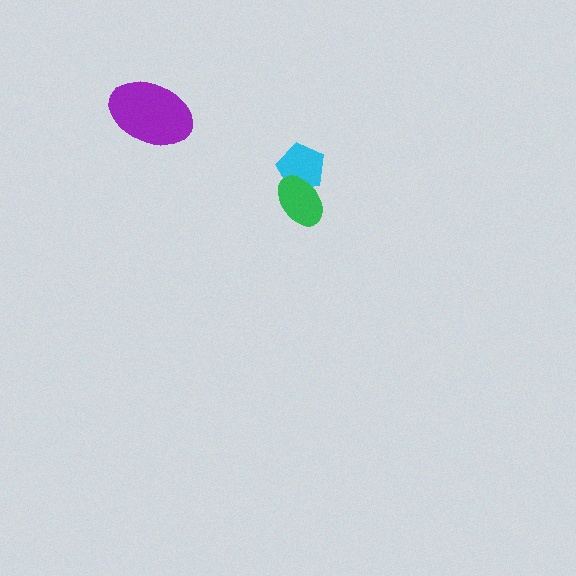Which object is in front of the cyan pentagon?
The green ellipse is in front of the cyan pentagon.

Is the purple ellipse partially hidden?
No, no other shape covers it.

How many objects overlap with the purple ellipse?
0 objects overlap with the purple ellipse.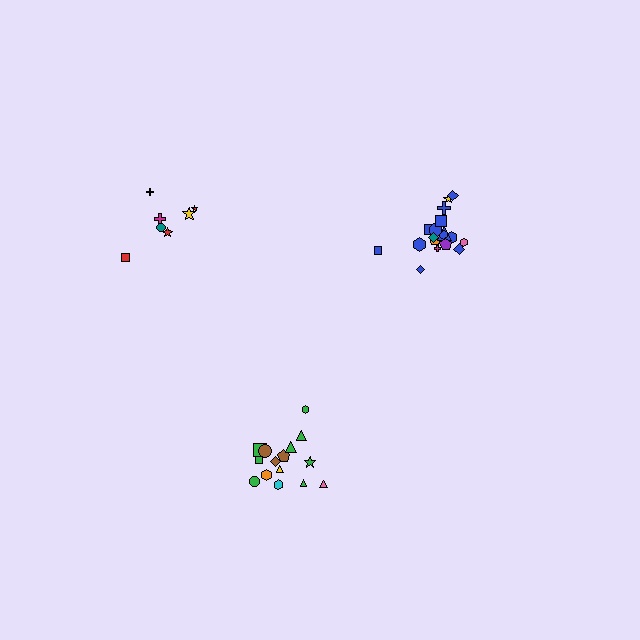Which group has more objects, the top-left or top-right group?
The top-right group.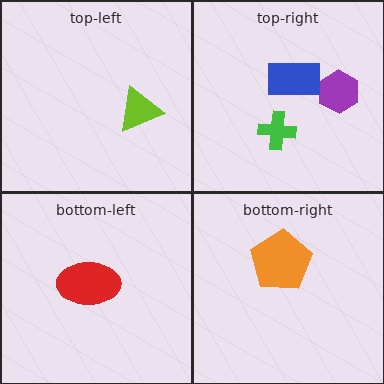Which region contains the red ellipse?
The bottom-left region.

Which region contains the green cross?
The top-right region.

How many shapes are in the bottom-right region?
1.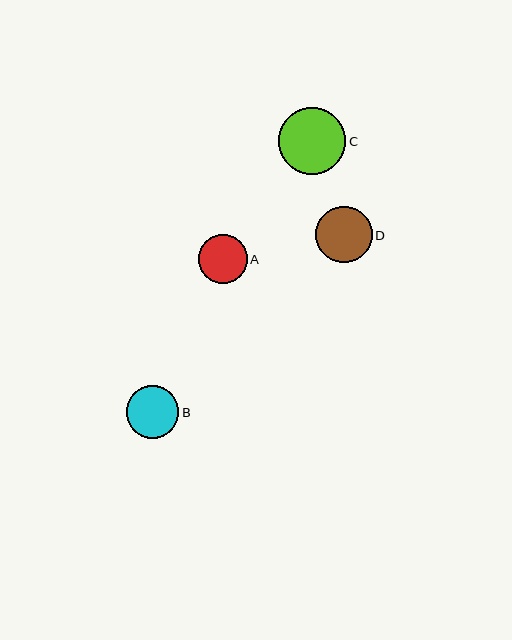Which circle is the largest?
Circle C is the largest with a size of approximately 67 pixels.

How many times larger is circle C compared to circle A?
Circle C is approximately 1.4 times the size of circle A.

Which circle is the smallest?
Circle A is the smallest with a size of approximately 49 pixels.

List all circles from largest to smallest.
From largest to smallest: C, D, B, A.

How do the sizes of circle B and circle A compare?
Circle B and circle A are approximately the same size.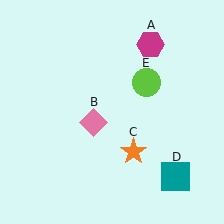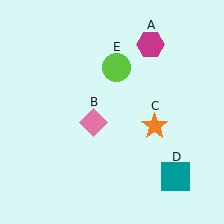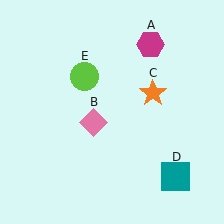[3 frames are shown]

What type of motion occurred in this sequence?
The orange star (object C), lime circle (object E) rotated counterclockwise around the center of the scene.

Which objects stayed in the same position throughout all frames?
Magenta hexagon (object A) and pink diamond (object B) and teal square (object D) remained stationary.